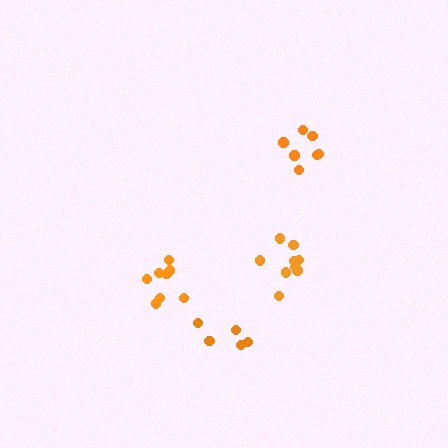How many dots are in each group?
Group 1: 9 dots, Group 2: 8 dots, Group 3: 7 dots, Group 4: 5 dots (29 total).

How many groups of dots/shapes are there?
There are 4 groups.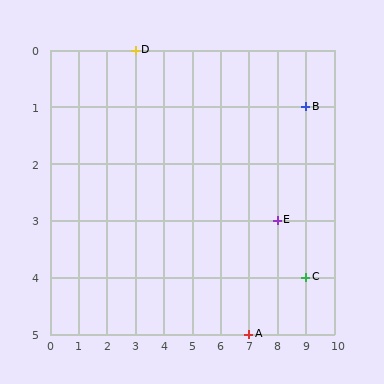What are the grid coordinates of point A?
Point A is at grid coordinates (7, 5).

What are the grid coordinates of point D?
Point D is at grid coordinates (3, 0).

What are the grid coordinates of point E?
Point E is at grid coordinates (8, 3).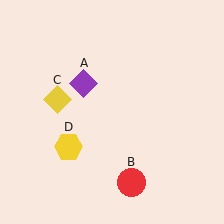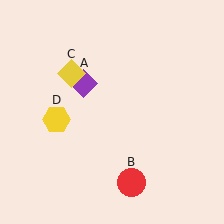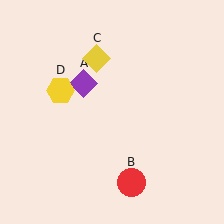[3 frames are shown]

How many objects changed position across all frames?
2 objects changed position: yellow diamond (object C), yellow hexagon (object D).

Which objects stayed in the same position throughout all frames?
Purple diamond (object A) and red circle (object B) remained stationary.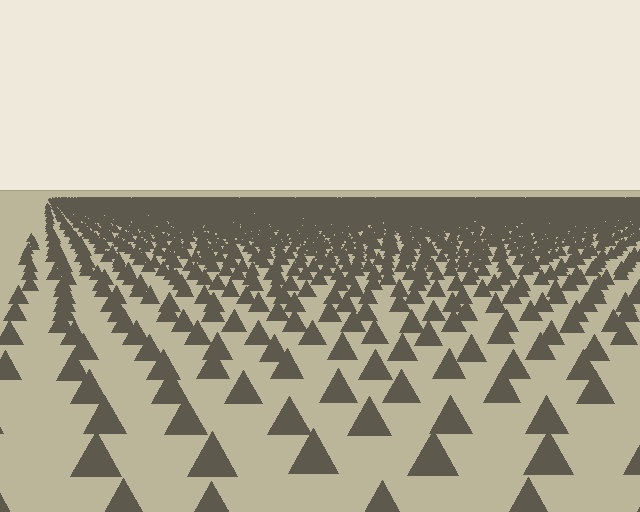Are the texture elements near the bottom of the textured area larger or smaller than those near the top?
Larger. Near the bottom, elements are closer to the viewer and appear at a bigger on-screen size.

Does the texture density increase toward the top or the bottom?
Density increases toward the top.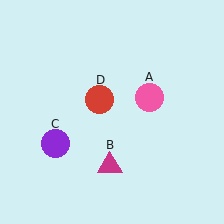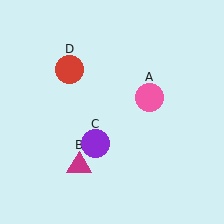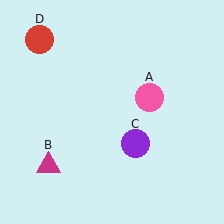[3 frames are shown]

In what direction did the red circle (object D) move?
The red circle (object D) moved up and to the left.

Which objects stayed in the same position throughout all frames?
Pink circle (object A) remained stationary.